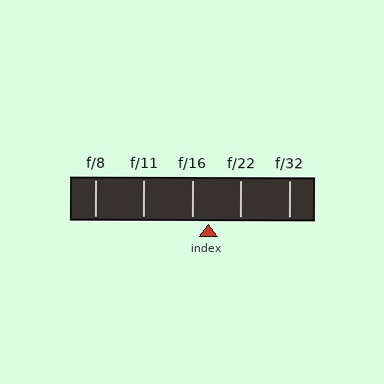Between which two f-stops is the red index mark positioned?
The index mark is between f/16 and f/22.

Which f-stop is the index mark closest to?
The index mark is closest to f/16.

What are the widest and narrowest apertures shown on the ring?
The widest aperture shown is f/8 and the narrowest is f/32.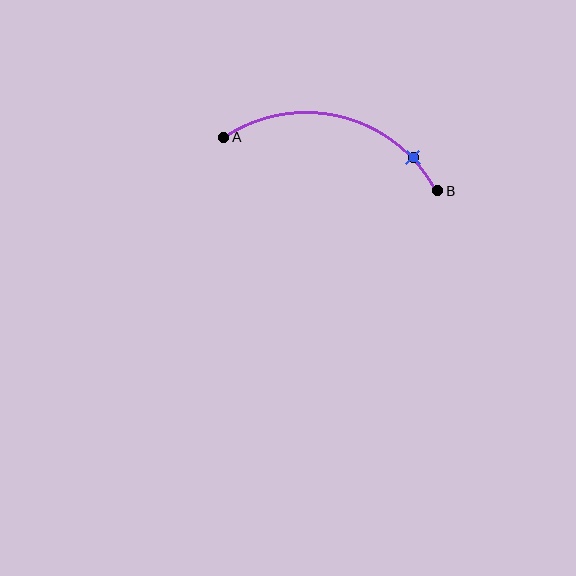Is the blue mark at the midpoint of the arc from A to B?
No. The blue mark lies on the arc but is closer to endpoint B. The arc midpoint would be at the point on the curve equidistant along the arc from both A and B.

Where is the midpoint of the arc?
The arc midpoint is the point on the curve farthest from the straight line joining A and B. It sits above that line.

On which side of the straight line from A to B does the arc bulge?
The arc bulges above the straight line connecting A and B.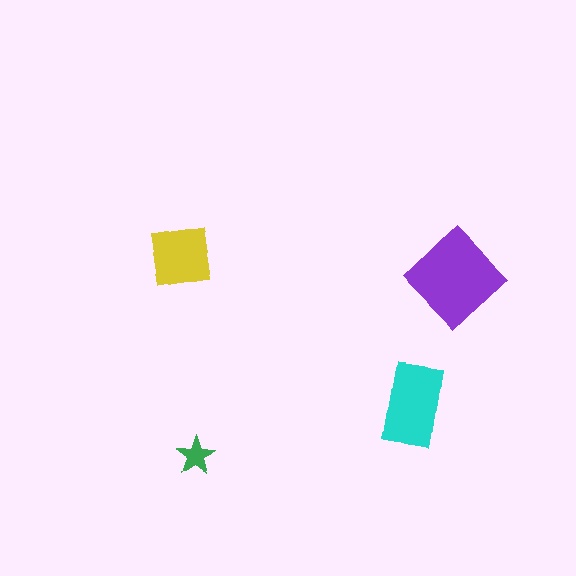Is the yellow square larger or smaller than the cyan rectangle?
Smaller.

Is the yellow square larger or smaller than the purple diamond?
Smaller.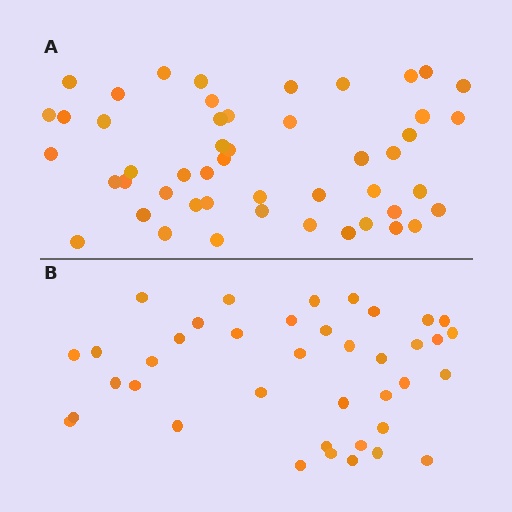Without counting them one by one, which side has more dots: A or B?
Region A (the top region) has more dots.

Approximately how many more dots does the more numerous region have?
Region A has roughly 10 or so more dots than region B.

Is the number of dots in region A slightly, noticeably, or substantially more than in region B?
Region A has noticeably more, but not dramatically so. The ratio is roughly 1.3 to 1.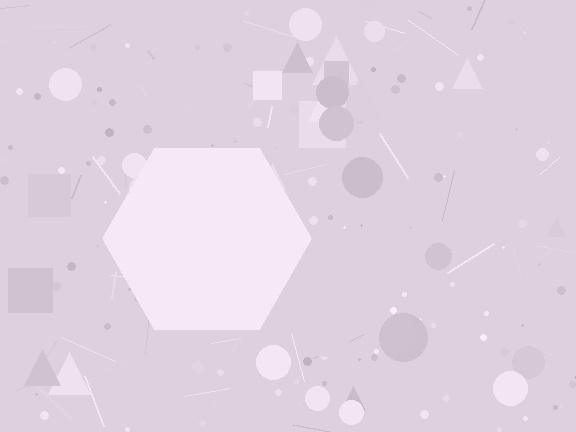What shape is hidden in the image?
A hexagon is hidden in the image.